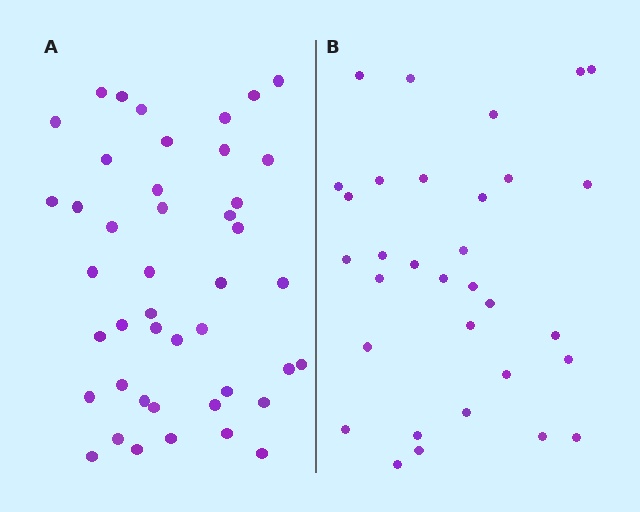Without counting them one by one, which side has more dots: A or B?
Region A (the left region) has more dots.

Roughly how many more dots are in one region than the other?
Region A has roughly 12 or so more dots than region B.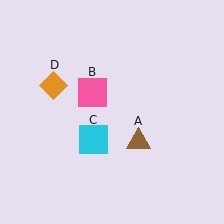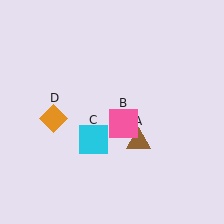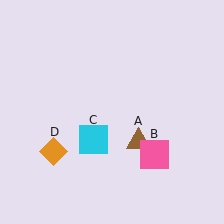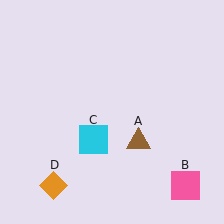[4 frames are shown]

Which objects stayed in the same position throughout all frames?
Brown triangle (object A) and cyan square (object C) remained stationary.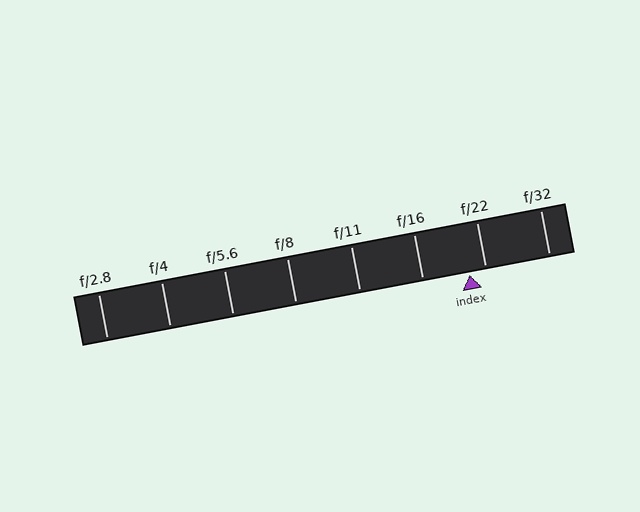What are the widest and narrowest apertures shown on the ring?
The widest aperture shown is f/2.8 and the narrowest is f/32.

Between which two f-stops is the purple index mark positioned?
The index mark is between f/16 and f/22.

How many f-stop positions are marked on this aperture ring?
There are 8 f-stop positions marked.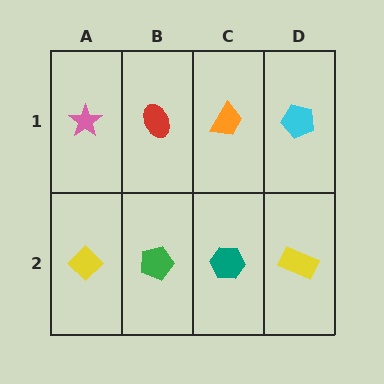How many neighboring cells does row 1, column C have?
3.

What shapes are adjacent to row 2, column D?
A cyan pentagon (row 1, column D), a teal hexagon (row 2, column C).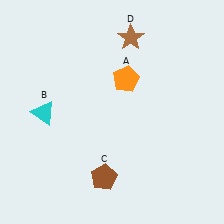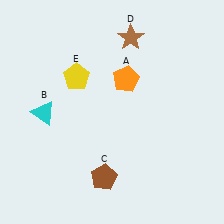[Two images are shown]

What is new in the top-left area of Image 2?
A yellow pentagon (E) was added in the top-left area of Image 2.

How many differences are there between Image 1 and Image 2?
There is 1 difference between the two images.